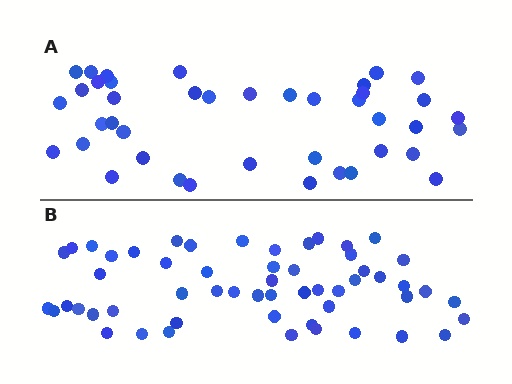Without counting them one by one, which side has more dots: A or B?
Region B (the bottom region) has more dots.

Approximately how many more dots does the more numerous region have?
Region B has approximately 15 more dots than region A.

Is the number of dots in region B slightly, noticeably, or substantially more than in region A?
Region B has noticeably more, but not dramatically so. The ratio is roughly 1.3 to 1.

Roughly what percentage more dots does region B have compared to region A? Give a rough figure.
About 35% more.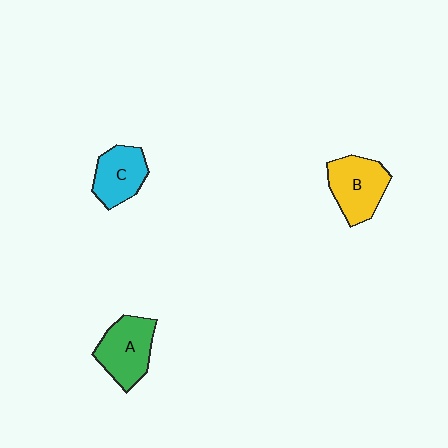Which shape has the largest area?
Shape B (yellow).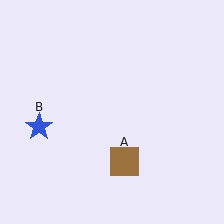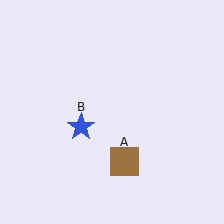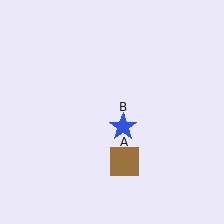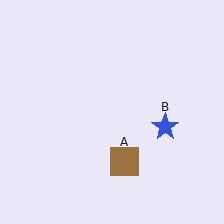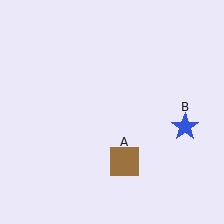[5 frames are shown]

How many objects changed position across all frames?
1 object changed position: blue star (object B).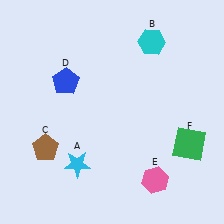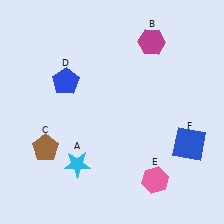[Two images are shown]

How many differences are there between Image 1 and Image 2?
There are 2 differences between the two images.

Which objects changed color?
B changed from cyan to magenta. F changed from green to blue.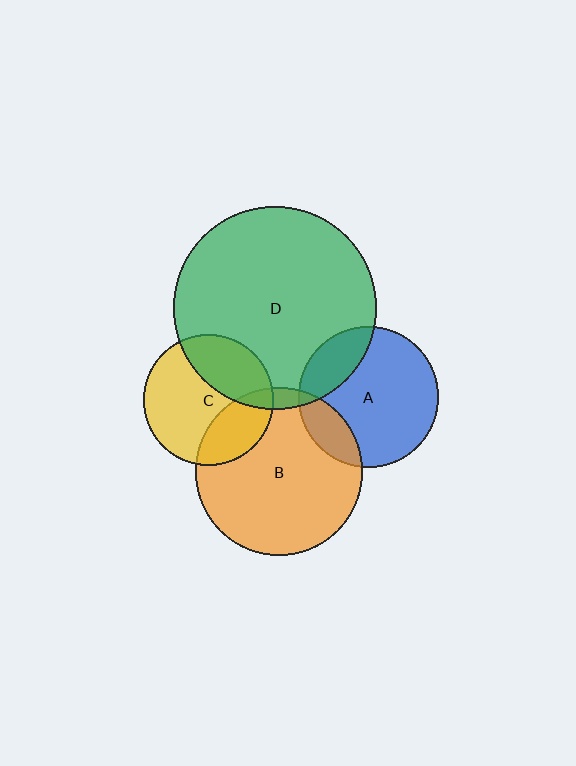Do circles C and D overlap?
Yes.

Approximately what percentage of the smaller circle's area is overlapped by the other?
Approximately 30%.